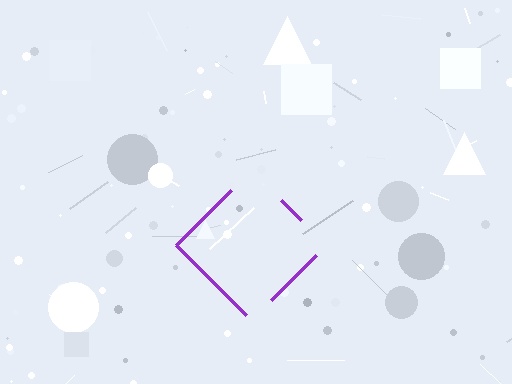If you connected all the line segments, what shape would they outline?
They would outline a diamond.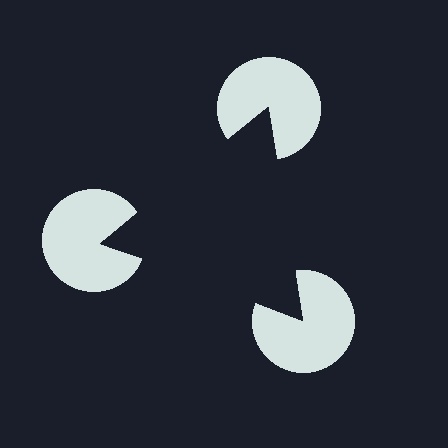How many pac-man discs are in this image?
There are 3 — one at each vertex of the illusory triangle.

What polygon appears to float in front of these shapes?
An illusory triangle — its edges are inferred from the aligned wedge cuts in the pac-man discs, not physically drawn.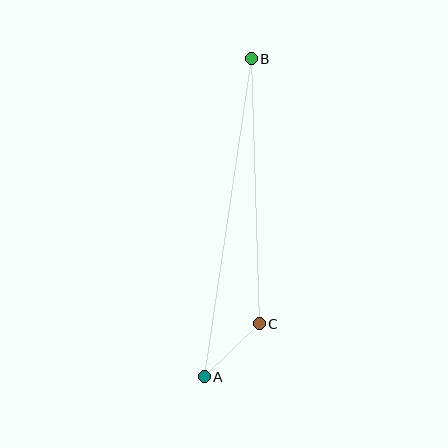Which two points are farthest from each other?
Points A and B are farthest from each other.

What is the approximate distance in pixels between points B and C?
The distance between B and C is approximately 265 pixels.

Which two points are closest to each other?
Points A and C are closest to each other.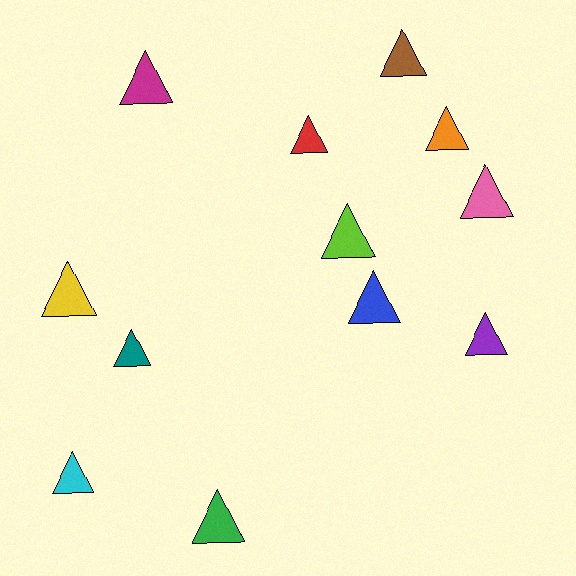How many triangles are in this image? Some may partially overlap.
There are 12 triangles.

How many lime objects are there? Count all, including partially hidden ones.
There is 1 lime object.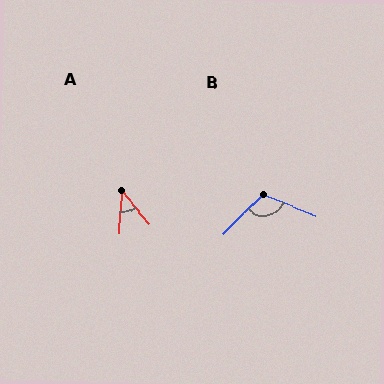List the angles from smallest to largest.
A (44°), B (113°).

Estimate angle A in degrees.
Approximately 44 degrees.